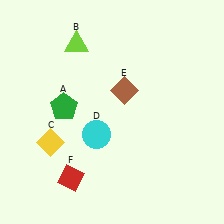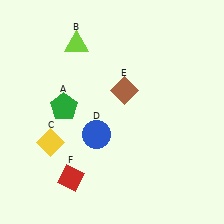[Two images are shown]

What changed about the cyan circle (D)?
In Image 1, D is cyan. In Image 2, it changed to blue.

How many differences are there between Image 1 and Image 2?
There is 1 difference between the two images.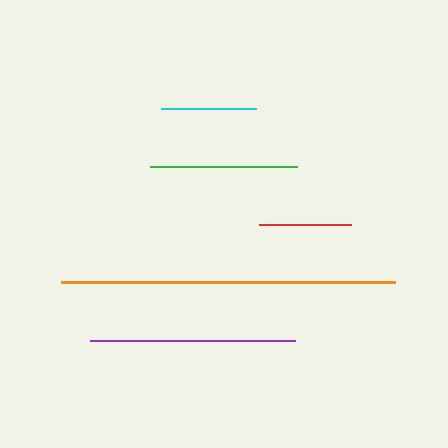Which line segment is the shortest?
The red line is the shortest at approximately 92 pixels.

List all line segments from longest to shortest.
From longest to shortest: orange, purple, green, cyan, red.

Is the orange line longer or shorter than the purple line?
The orange line is longer than the purple line.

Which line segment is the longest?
The orange line is the longest at approximately 334 pixels.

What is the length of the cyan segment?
The cyan segment is approximately 95 pixels long.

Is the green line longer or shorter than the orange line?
The orange line is longer than the green line.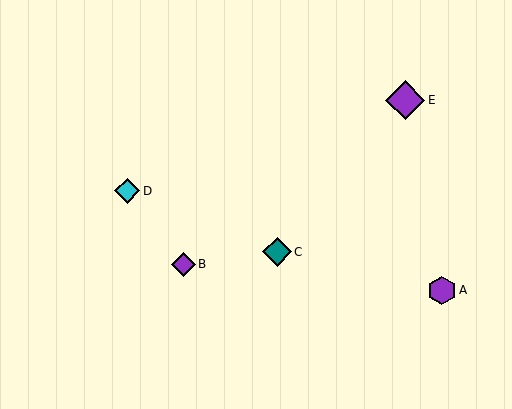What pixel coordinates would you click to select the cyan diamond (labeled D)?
Click at (127, 191) to select the cyan diamond D.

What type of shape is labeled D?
Shape D is a cyan diamond.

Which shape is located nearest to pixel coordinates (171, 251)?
The purple diamond (labeled B) at (183, 264) is nearest to that location.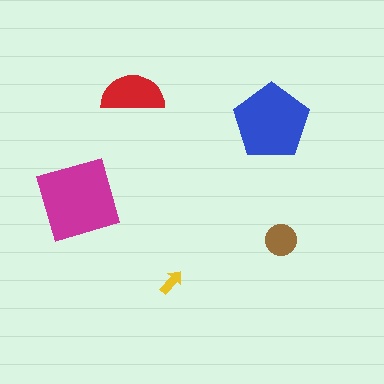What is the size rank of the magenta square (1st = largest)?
1st.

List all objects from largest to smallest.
The magenta square, the blue pentagon, the red semicircle, the brown circle, the yellow arrow.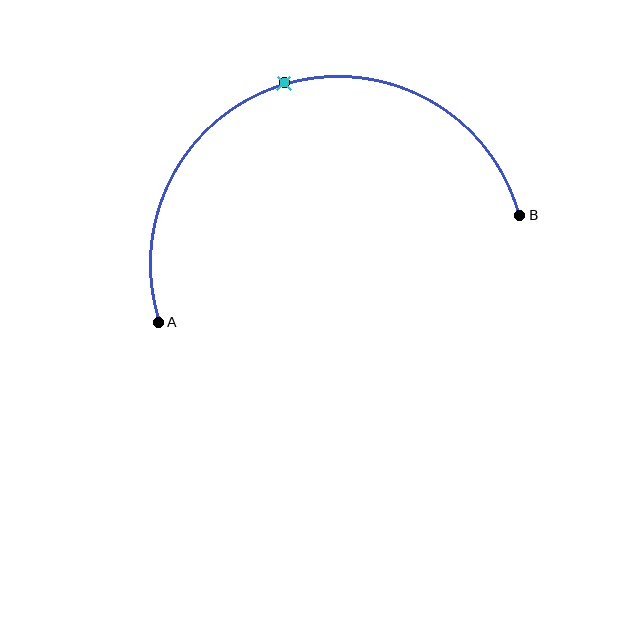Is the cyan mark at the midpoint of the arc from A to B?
Yes. The cyan mark lies on the arc at equal arc-length from both A and B — it is the arc midpoint.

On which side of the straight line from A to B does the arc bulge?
The arc bulges above the straight line connecting A and B.